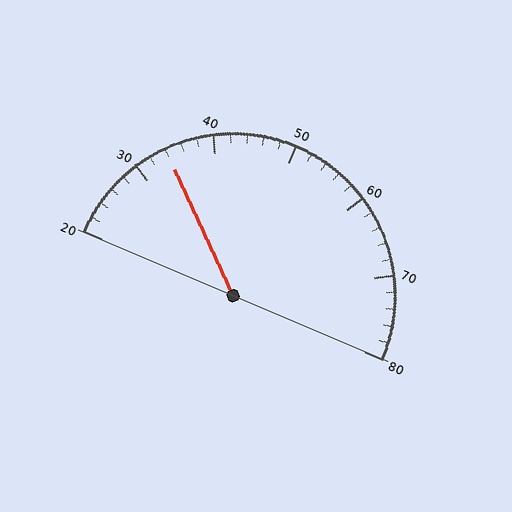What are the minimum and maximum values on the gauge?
The gauge ranges from 20 to 80.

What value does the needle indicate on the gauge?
The needle indicates approximately 34.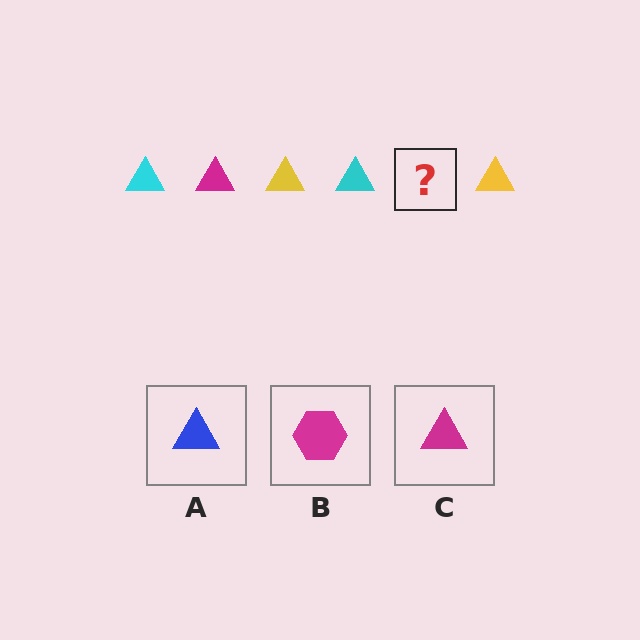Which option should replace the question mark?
Option C.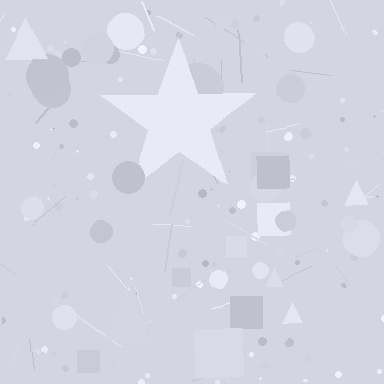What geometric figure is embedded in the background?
A star is embedded in the background.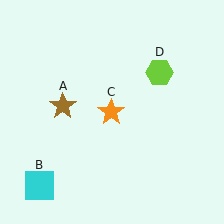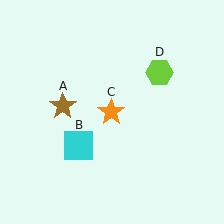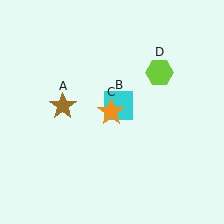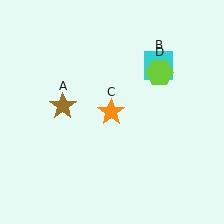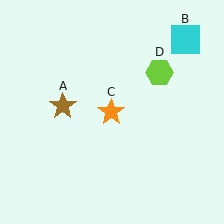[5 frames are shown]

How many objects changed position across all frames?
1 object changed position: cyan square (object B).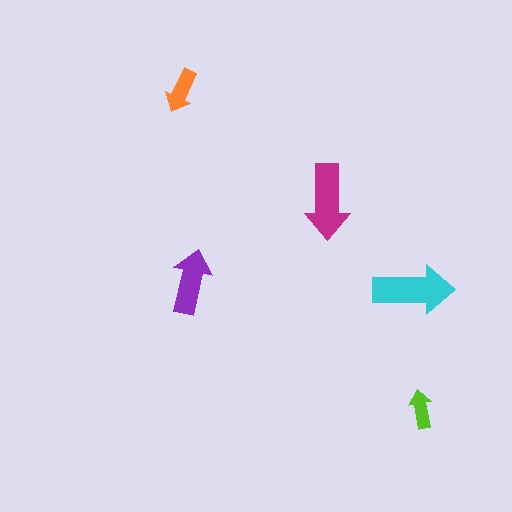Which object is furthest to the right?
The lime arrow is rightmost.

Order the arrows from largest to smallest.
the cyan one, the magenta one, the purple one, the orange one, the lime one.